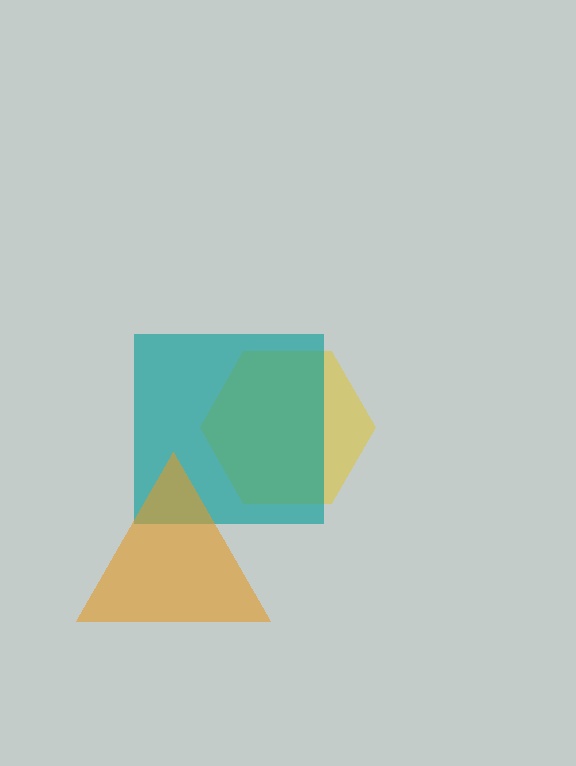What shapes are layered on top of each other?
The layered shapes are: a yellow hexagon, a teal square, an orange triangle.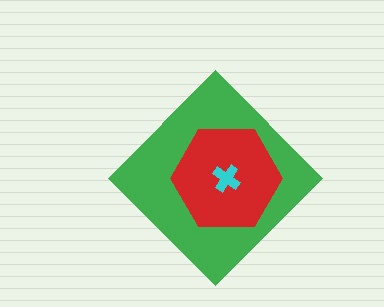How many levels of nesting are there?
3.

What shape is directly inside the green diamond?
The red hexagon.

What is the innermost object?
The cyan cross.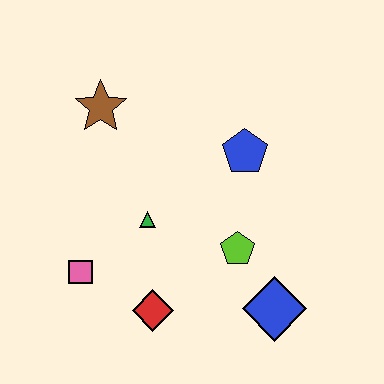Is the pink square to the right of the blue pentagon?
No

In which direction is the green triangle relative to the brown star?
The green triangle is below the brown star.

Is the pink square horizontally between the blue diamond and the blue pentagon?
No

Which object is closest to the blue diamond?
The lime pentagon is closest to the blue diamond.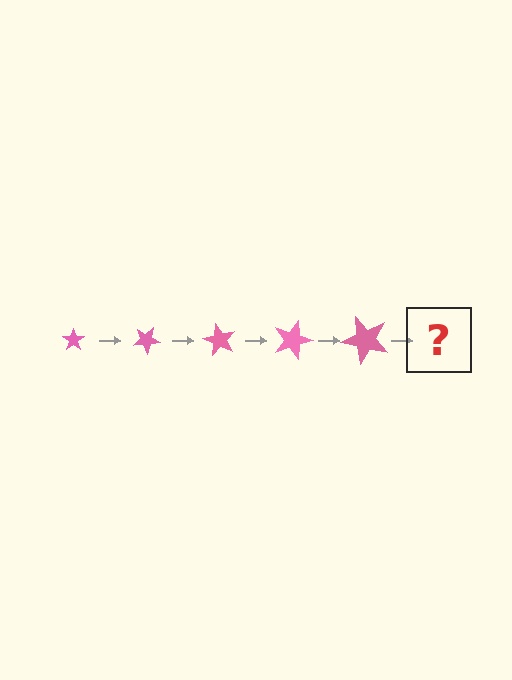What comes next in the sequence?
The next element should be a star, larger than the previous one and rotated 150 degrees from the start.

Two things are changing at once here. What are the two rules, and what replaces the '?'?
The two rules are that the star grows larger each step and it rotates 30 degrees each step. The '?' should be a star, larger than the previous one and rotated 150 degrees from the start.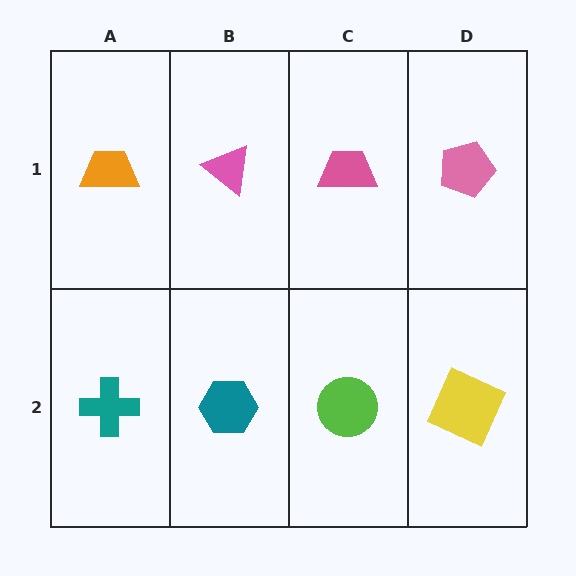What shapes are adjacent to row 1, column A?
A teal cross (row 2, column A), a pink triangle (row 1, column B).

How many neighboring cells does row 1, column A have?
2.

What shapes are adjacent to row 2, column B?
A pink triangle (row 1, column B), a teal cross (row 2, column A), a lime circle (row 2, column C).